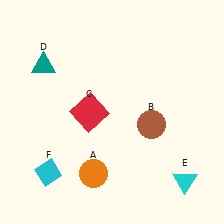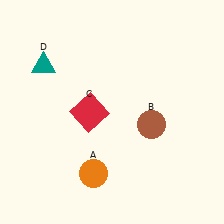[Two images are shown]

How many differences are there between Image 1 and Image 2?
There are 2 differences between the two images.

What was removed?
The cyan diamond (F), the cyan triangle (E) were removed in Image 2.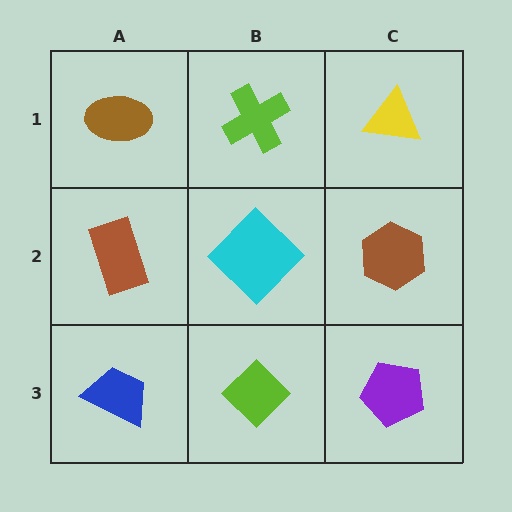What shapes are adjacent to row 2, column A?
A brown ellipse (row 1, column A), a blue trapezoid (row 3, column A), a cyan diamond (row 2, column B).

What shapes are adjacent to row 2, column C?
A yellow triangle (row 1, column C), a purple pentagon (row 3, column C), a cyan diamond (row 2, column B).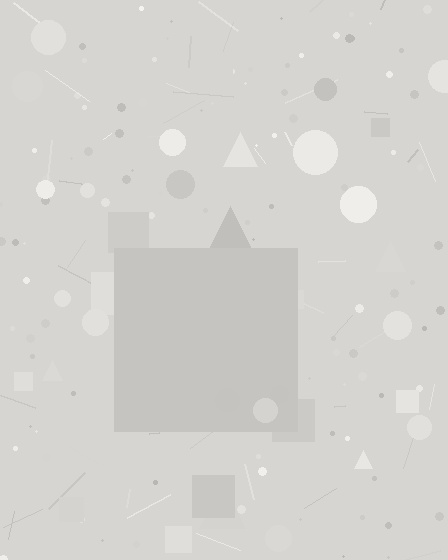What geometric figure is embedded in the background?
A square is embedded in the background.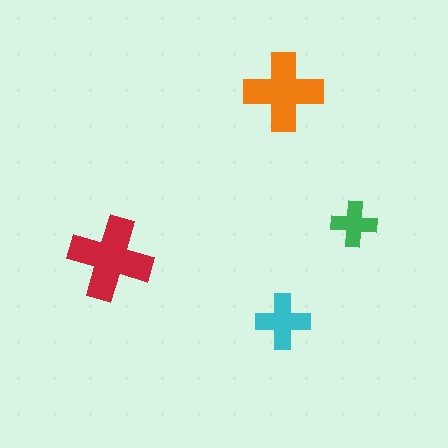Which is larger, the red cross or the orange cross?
The red one.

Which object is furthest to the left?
The red cross is leftmost.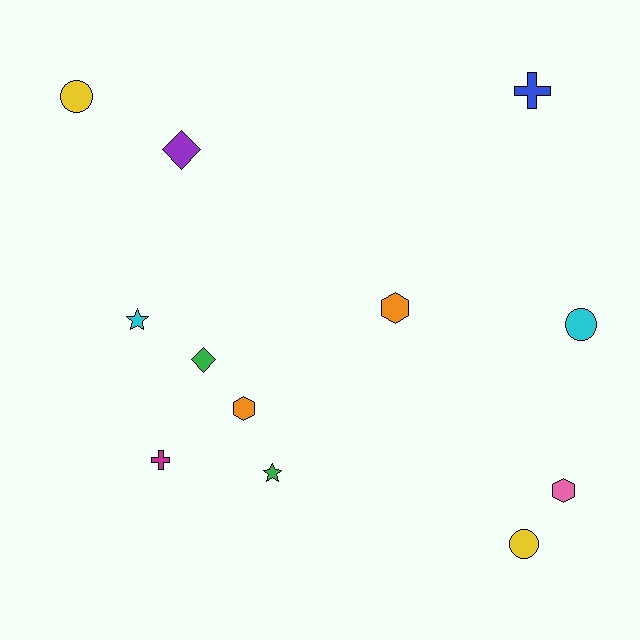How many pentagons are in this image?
There are no pentagons.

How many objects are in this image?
There are 12 objects.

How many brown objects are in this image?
There are no brown objects.